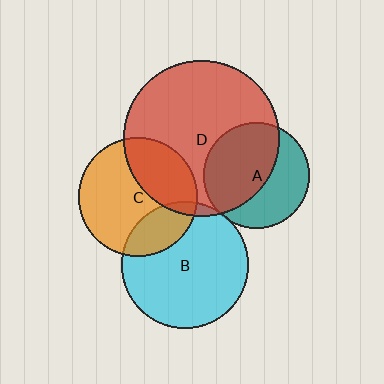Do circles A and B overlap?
Yes.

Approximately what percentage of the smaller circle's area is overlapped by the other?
Approximately 5%.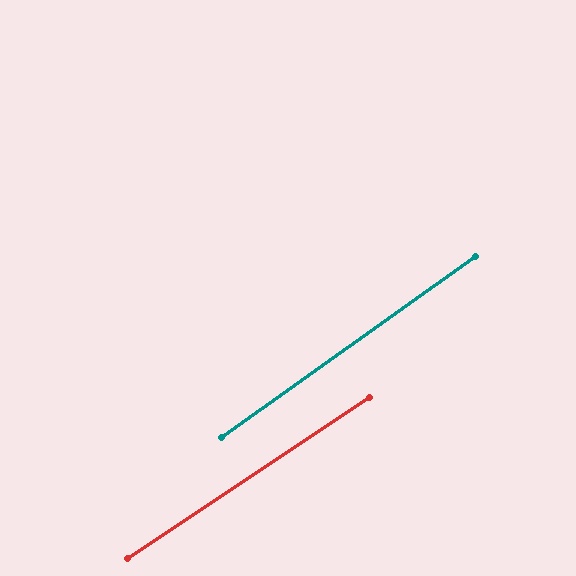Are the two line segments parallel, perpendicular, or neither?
Parallel — their directions differ by only 1.9°.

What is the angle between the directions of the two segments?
Approximately 2 degrees.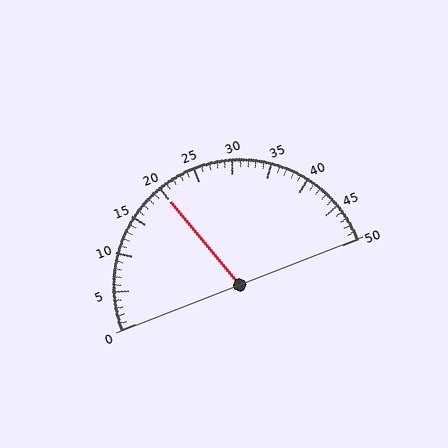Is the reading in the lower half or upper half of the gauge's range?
The reading is in the lower half of the range (0 to 50).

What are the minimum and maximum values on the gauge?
The gauge ranges from 0 to 50.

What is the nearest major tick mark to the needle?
The nearest major tick mark is 20.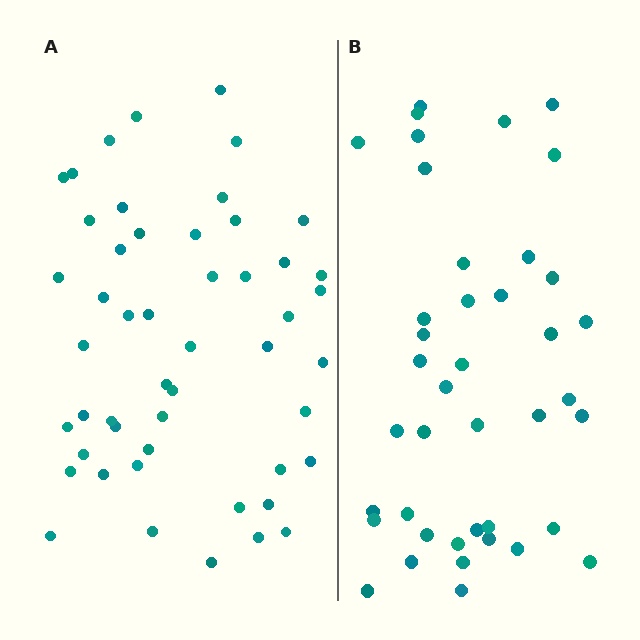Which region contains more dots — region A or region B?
Region A (the left region) has more dots.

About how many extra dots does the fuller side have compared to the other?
Region A has roughly 8 or so more dots than region B.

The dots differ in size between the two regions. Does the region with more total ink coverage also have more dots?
No. Region B has more total ink coverage because its dots are larger, but region A actually contains more individual dots. Total area can be misleading — the number of items is what matters here.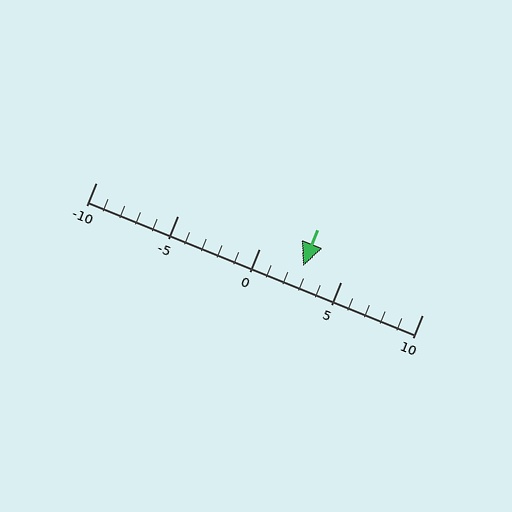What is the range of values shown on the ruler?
The ruler shows values from -10 to 10.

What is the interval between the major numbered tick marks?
The major tick marks are spaced 5 units apart.